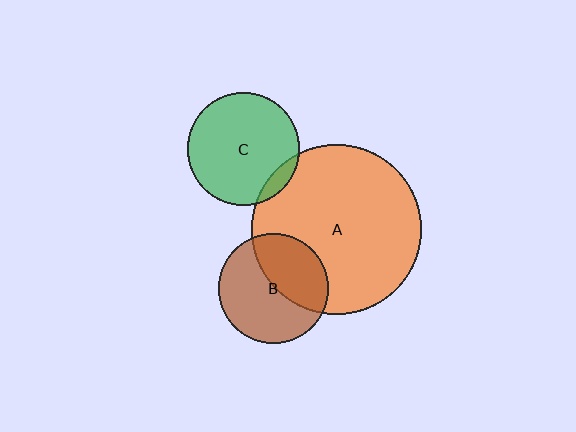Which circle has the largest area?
Circle A (orange).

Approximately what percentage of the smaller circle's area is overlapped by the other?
Approximately 40%.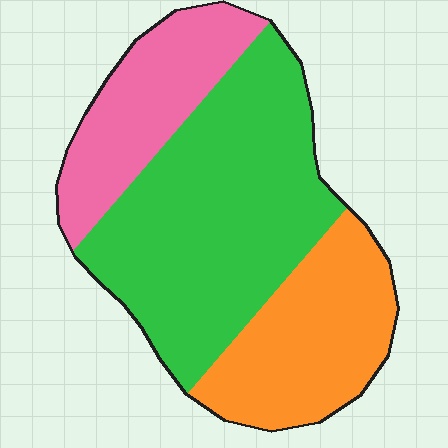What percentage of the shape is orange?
Orange takes up about one quarter (1/4) of the shape.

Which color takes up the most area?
Green, at roughly 50%.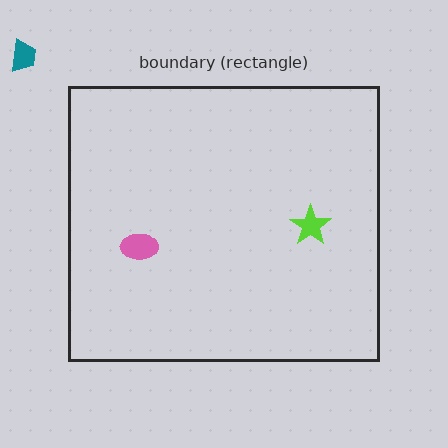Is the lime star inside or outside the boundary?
Inside.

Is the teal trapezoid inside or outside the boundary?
Outside.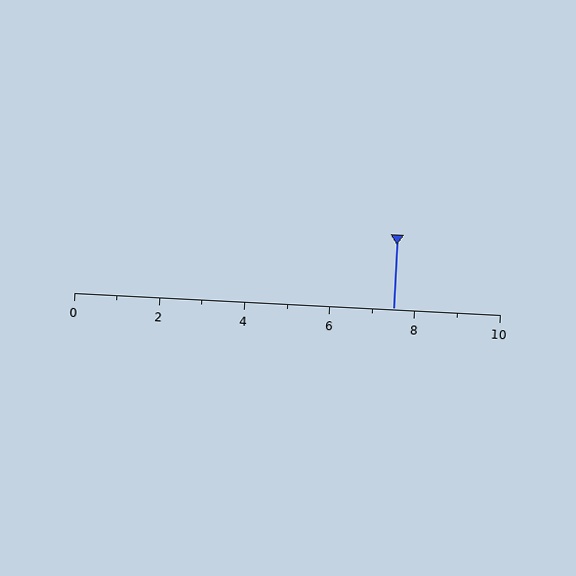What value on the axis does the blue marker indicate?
The marker indicates approximately 7.5.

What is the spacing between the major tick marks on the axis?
The major ticks are spaced 2 apart.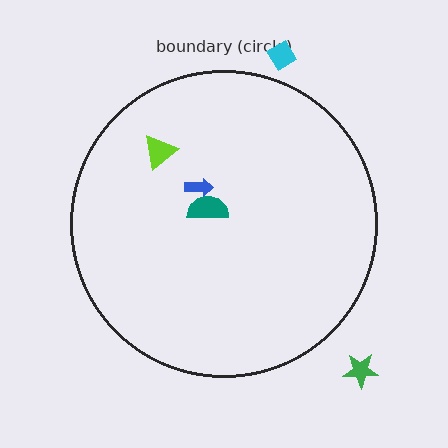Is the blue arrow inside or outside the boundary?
Inside.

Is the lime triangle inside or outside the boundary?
Inside.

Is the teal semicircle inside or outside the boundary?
Inside.